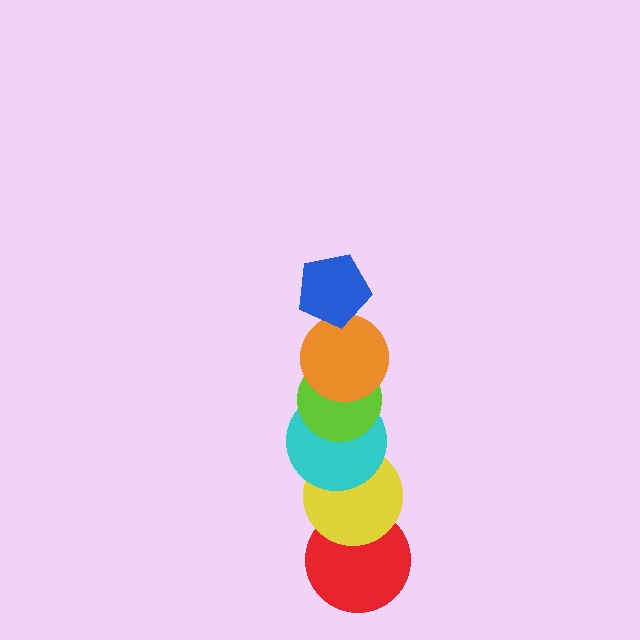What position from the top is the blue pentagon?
The blue pentagon is 1st from the top.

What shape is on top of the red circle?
The yellow circle is on top of the red circle.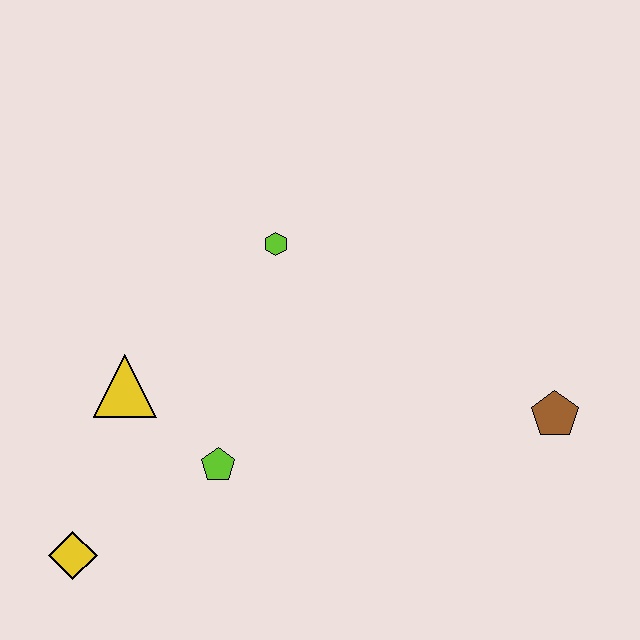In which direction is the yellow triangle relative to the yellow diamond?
The yellow triangle is above the yellow diamond.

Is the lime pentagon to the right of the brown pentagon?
No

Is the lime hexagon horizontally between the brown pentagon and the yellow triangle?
Yes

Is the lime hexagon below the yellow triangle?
No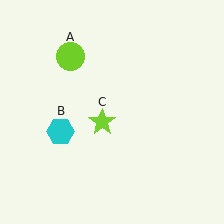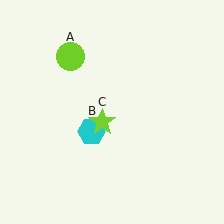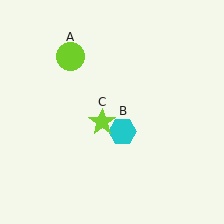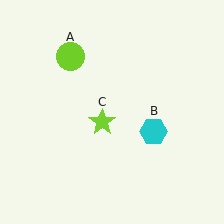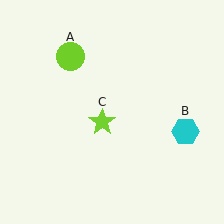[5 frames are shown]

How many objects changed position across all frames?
1 object changed position: cyan hexagon (object B).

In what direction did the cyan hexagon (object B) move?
The cyan hexagon (object B) moved right.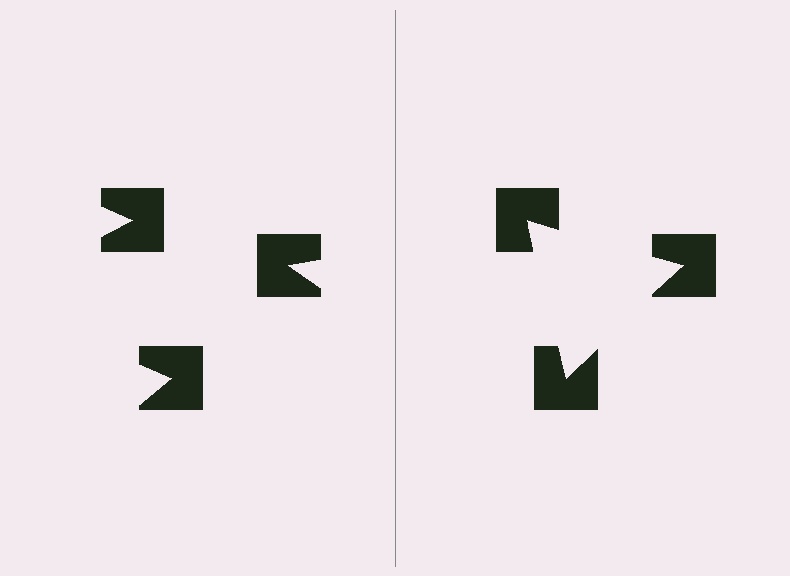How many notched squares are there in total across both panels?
6 — 3 on each side.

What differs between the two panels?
The notched squares are positioned identically on both sides; only the wedge orientations differ. On the right they align to a triangle; on the left they are misaligned.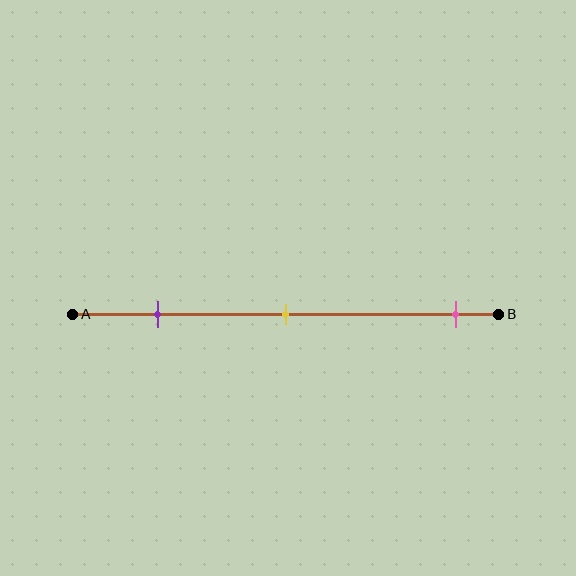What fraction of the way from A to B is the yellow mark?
The yellow mark is approximately 50% (0.5) of the way from A to B.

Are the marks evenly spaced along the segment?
No, the marks are not evenly spaced.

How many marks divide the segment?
There are 3 marks dividing the segment.